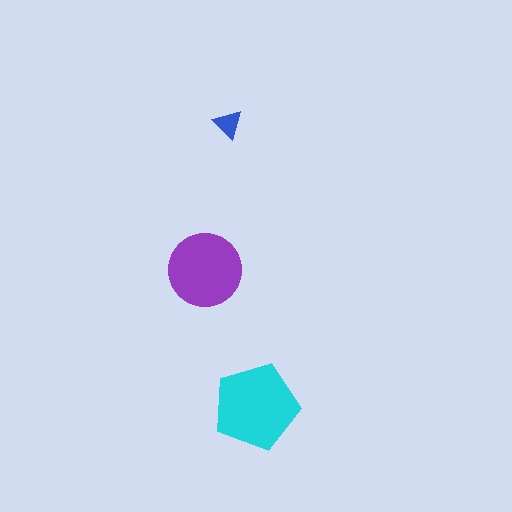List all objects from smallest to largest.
The blue triangle, the purple circle, the cyan pentagon.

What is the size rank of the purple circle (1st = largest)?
2nd.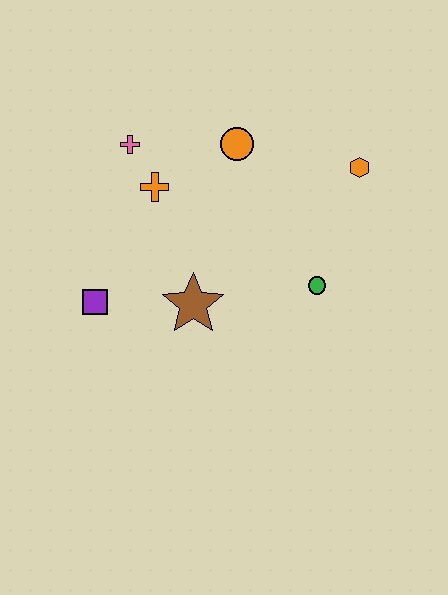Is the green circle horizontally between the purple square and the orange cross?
No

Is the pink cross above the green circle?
Yes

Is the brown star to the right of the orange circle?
No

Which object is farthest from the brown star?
The orange hexagon is farthest from the brown star.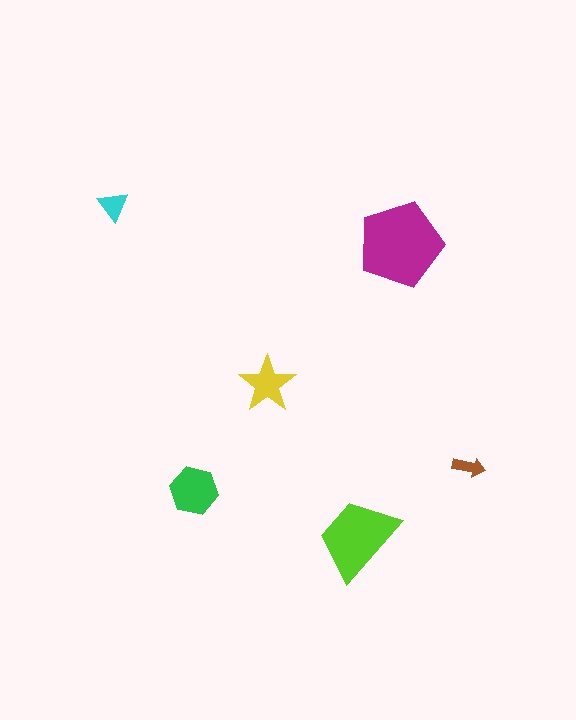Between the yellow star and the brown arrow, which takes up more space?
The yellow star.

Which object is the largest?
The magenta pentagon.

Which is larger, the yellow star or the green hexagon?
The green hexagon.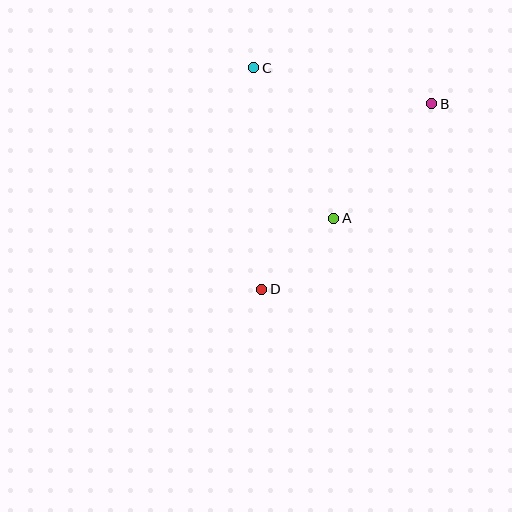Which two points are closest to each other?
Points A and D are closest to each other.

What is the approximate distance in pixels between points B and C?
The distance between B and C is approximately 182 pixels.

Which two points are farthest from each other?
Points B and D are farthest from each other.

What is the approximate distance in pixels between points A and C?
The distance between A and C is approximately 171 pixels.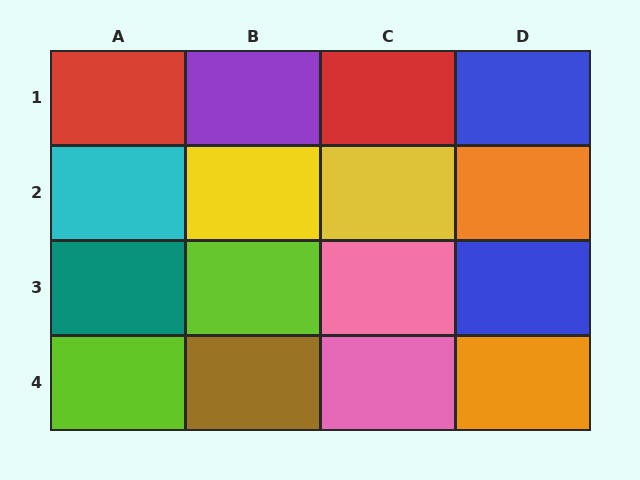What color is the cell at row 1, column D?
Blue.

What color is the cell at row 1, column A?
Red.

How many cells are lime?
2 cells are lime.